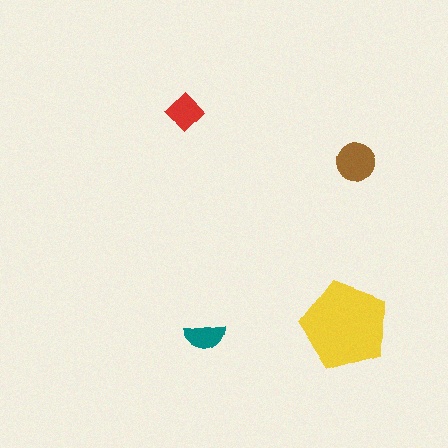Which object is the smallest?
The teal semicircle.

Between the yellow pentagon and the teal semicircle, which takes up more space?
The yellow pentagon.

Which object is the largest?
The yellow pentagon.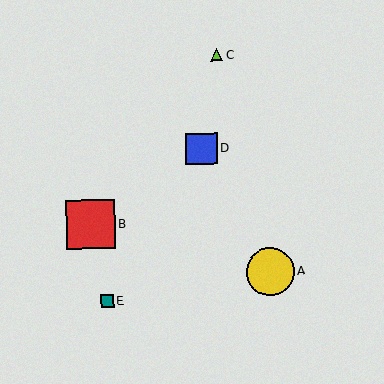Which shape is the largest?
The red square (labeled B) is the largest.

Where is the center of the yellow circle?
The center of the yellow circle is at (270, 272).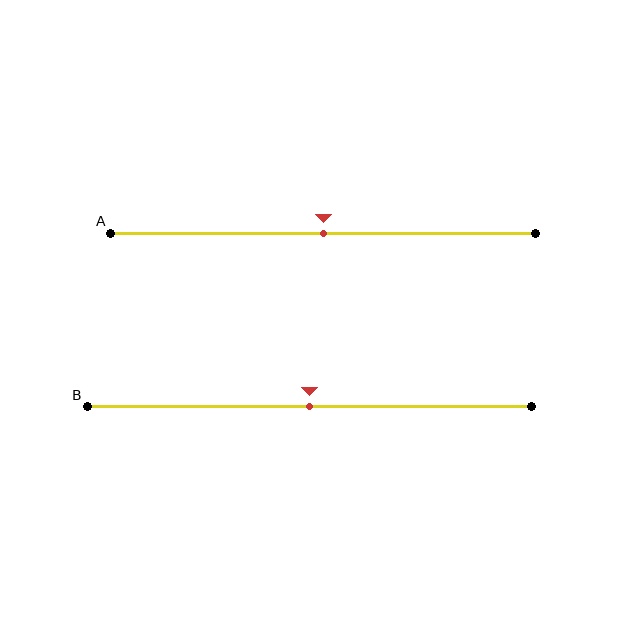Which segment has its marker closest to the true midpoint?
Segment A has its marker closest to the true midpoint.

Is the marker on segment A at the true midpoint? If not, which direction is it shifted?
Yes, the marker on segment A is at the true midpoint.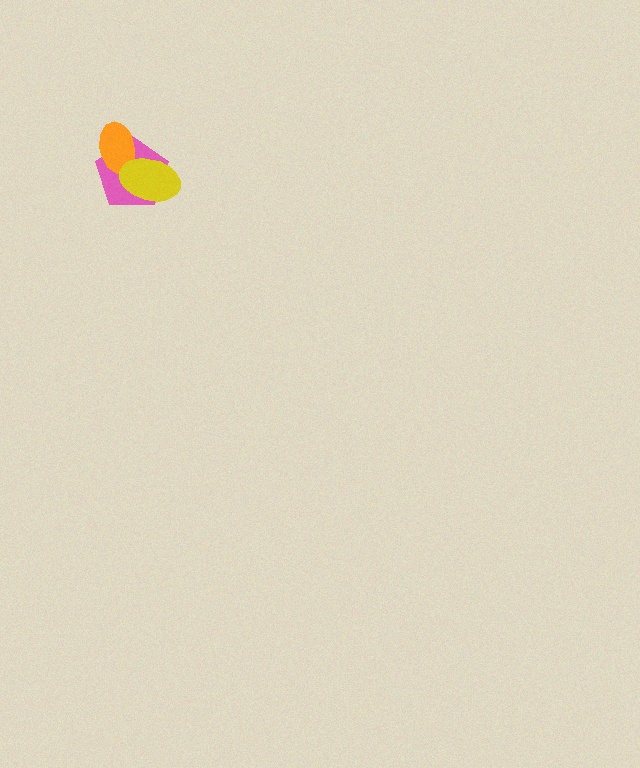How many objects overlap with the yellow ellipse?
2 objects overlap with the yellow ellipse.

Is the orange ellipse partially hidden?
Yes, it is partially covered by another shape.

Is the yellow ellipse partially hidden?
No, no other shape covers it.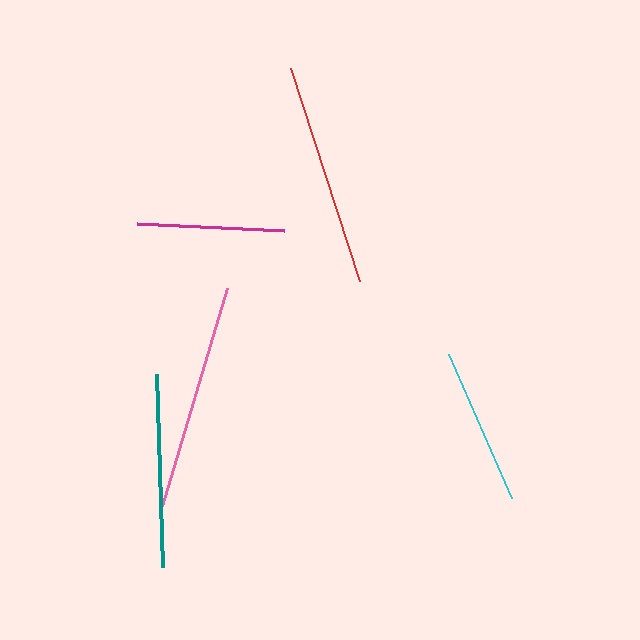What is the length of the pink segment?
The pink segment is approximately 228 pixels long.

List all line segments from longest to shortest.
From longest to shortest: pink, red, teal, cyan, magenta.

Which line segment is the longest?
The pink line is the longest at approximately 228 pixels.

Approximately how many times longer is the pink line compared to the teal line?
The pink line is approximately 1.2 times the length of the teal line.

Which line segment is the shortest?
The magenta line is the shortest at approximately 147 pixels.